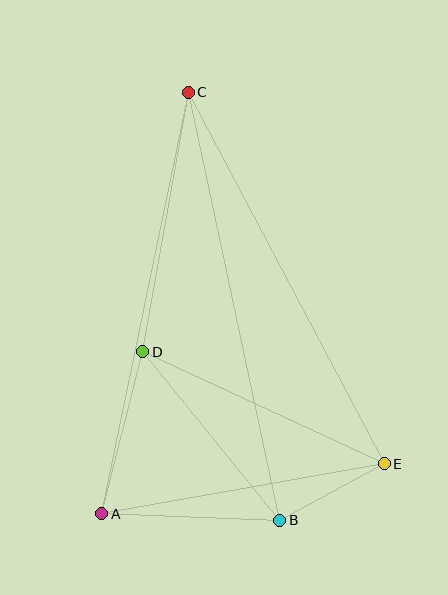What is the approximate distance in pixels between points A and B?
The distance between A and B is approximately 178 pixels.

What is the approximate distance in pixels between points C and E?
The distance between C and E is approximately 420 pixels.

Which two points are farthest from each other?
Points B and C are farthest from each other.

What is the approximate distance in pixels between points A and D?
The distance between A and D is approximately 167 pixels.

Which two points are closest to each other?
Points B and E are closest to each other.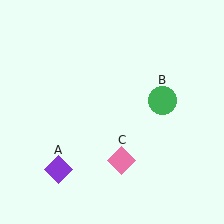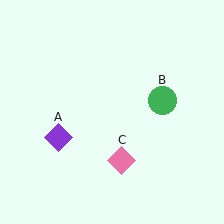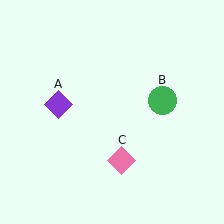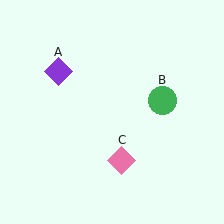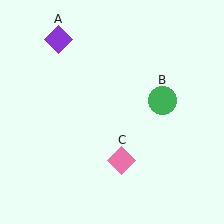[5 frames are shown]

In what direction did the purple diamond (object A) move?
The purple diamond (object A) moved up.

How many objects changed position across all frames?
1 object changed position: purple diamond (object A).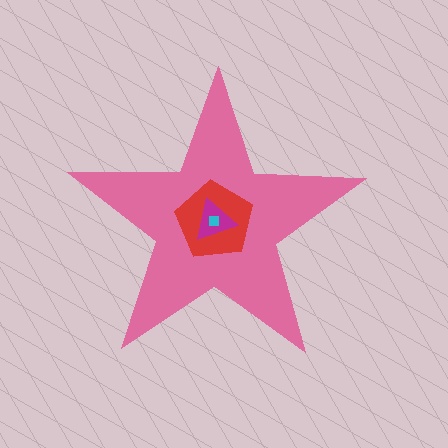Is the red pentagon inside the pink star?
Yes.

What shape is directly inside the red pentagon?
The magenta triangle.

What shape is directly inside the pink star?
The red pentagon.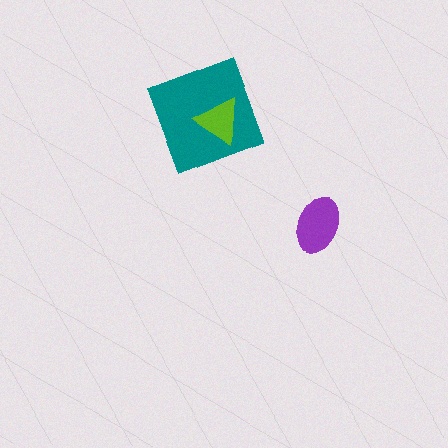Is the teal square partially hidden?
Yes, it is partially covered by another shape.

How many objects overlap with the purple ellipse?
0 objects overlap with the purple ellipse.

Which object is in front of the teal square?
The lime triangle is in front of the teal square.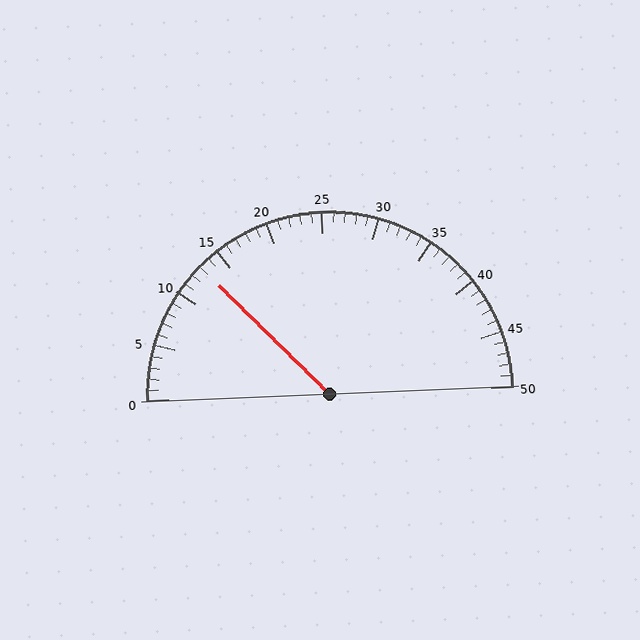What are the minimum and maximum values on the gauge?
The gauge ranges from 0 to 50.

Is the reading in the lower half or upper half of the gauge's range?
The reading is in the lower half of the range (0 to 50).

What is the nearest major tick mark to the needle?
The nearest major tick mark is 15.